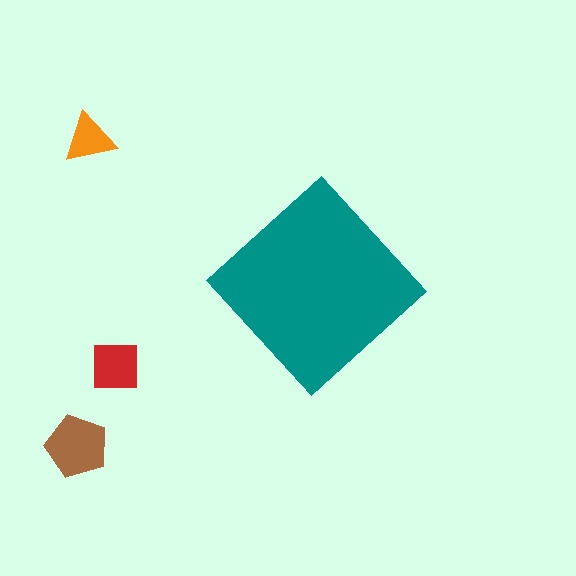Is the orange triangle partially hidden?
No, the orange triangle is fully visible.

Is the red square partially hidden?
No, the red square is fully visible.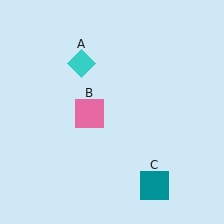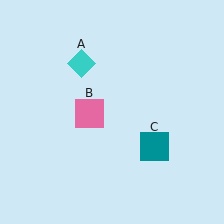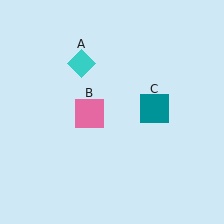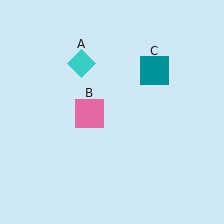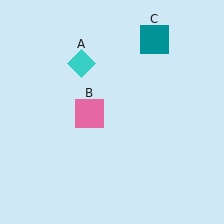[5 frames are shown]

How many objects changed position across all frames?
1 object changed position: teal square (object C).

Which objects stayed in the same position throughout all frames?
Cyan diamond (object A) and pink square (object B) remained stationary.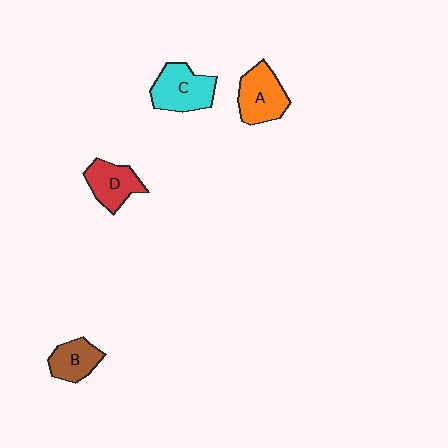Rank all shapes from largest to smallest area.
From largest to smallest: C (cyan), A (orange), D (red), B (brown).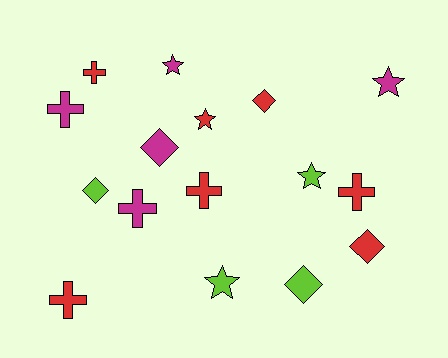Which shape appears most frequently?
Cross, with 6 objects.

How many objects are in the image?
There are 16 objects.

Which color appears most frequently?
Red, with 7 objects.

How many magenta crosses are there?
There are 2 magenta crosses.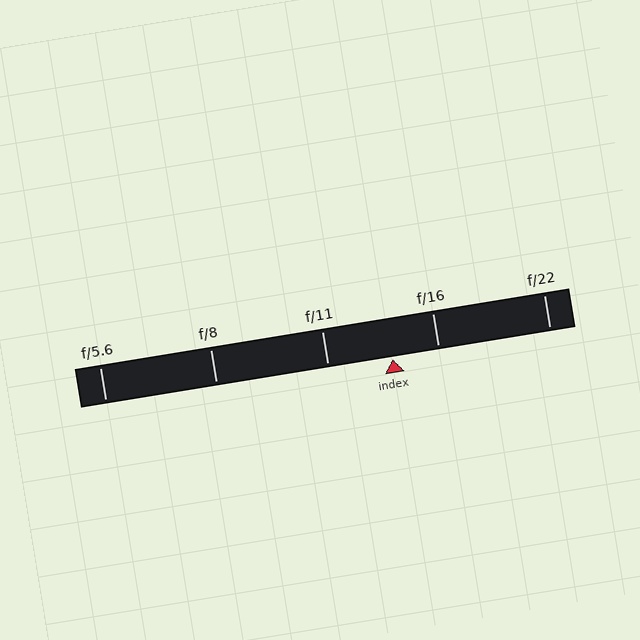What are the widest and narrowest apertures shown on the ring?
The widest aperture shown is f/5.6 and the narrowest is f/22.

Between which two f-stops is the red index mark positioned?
The index mark is between f/11 and f/16.